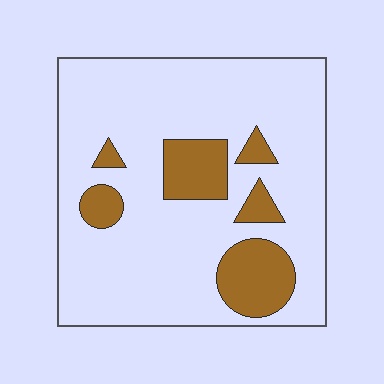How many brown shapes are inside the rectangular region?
6.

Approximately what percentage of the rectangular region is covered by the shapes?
Approximately 20%.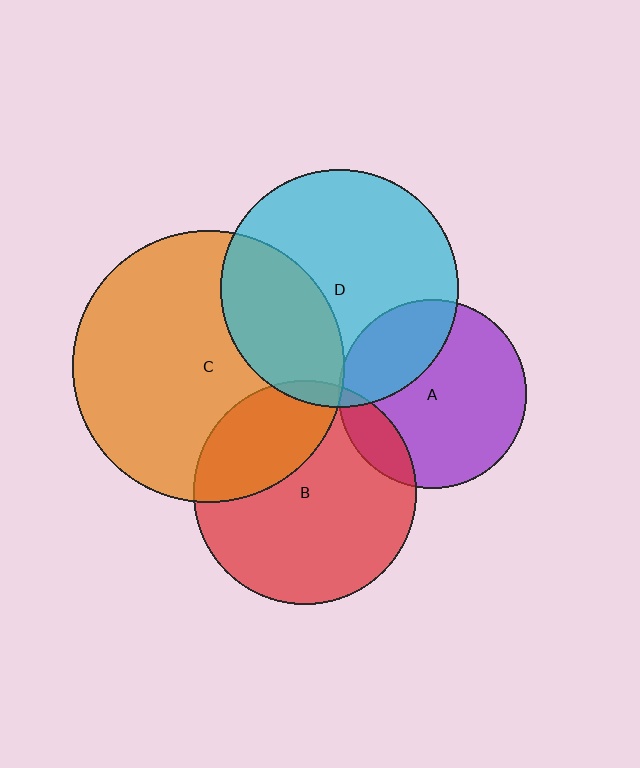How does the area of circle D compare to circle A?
Approximately 1.6 times.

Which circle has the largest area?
Circle C (orange).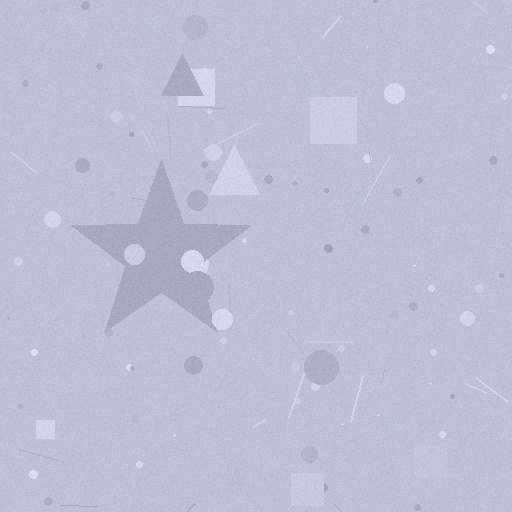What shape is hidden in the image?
A star is hidden in the image.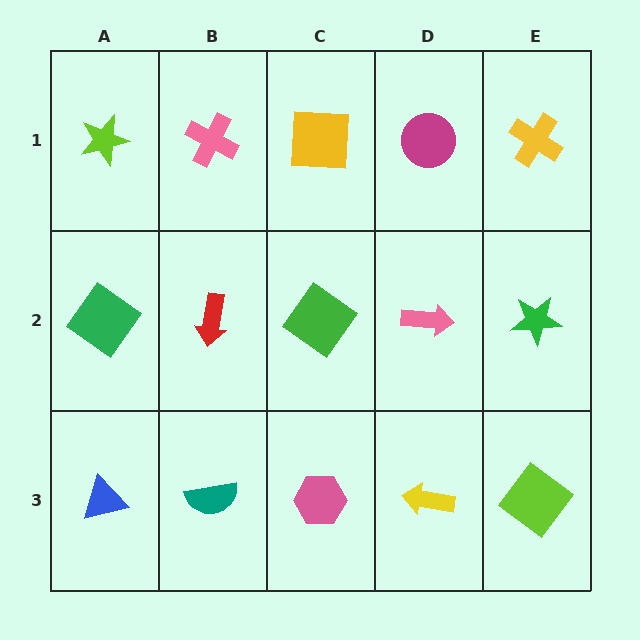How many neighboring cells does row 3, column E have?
2.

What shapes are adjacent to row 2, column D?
A magenta circle (row 1, column D), a yellow arrow (row 3, column D), a green diamond (row 2, column C), a green star (row 2, column E).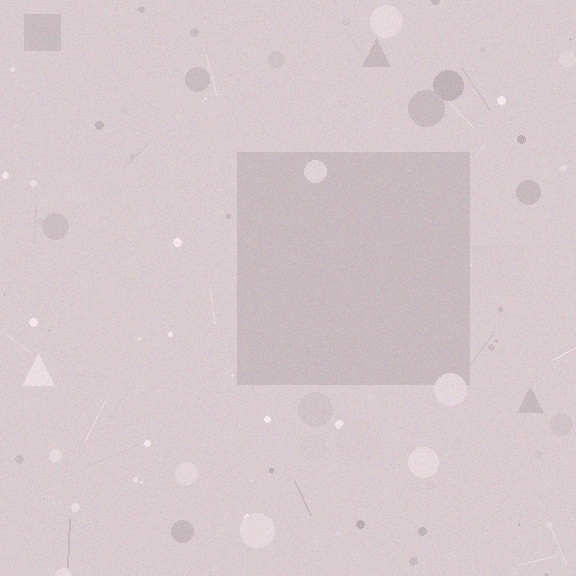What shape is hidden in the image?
A square is hidden in the image.